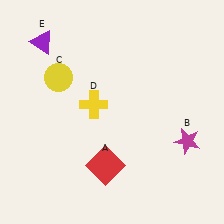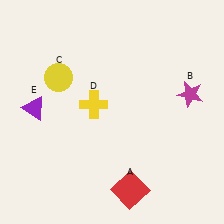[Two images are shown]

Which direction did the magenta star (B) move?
The magenta star (B) moved up.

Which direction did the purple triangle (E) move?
The purple triangle (E) moved down.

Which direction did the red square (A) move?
The red square (A) moved right.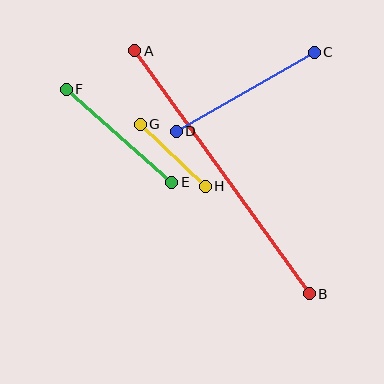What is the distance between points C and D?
The distance is approximately 159 pixels.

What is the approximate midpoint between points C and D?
The midpoint is at approximately (245, 92) pixels.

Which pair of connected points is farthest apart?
Points A and B are farthest apart.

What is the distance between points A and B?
The distance is approximately 299 pixels.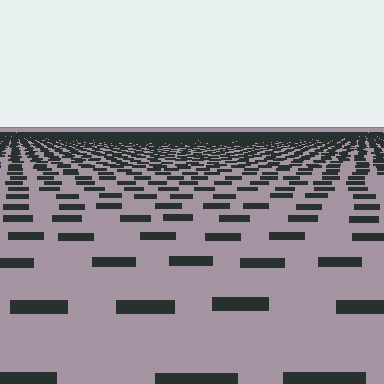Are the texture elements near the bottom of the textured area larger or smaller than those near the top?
Larger. Near the bottom, elements are closer to the viewer and appear at a bigger on-screen size.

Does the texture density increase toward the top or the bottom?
Density increases toward the top.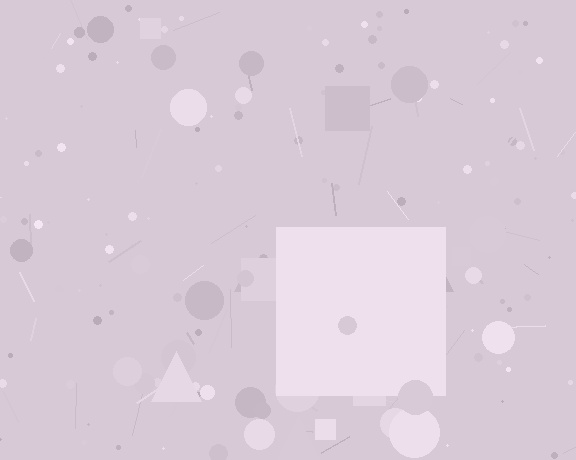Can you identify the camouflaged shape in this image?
The camouflaged shape is a square.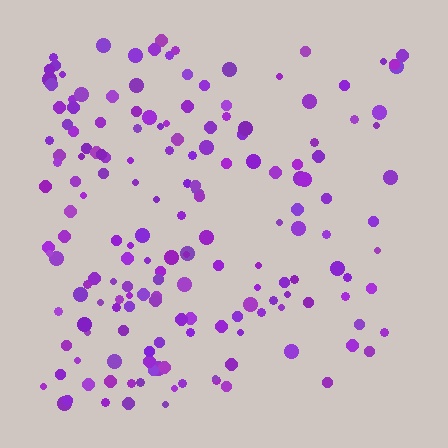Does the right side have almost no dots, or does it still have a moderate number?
Still a moderate number, just noticeably fewer than the left.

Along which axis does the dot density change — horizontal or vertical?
Horizontal.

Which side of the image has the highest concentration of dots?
The left.